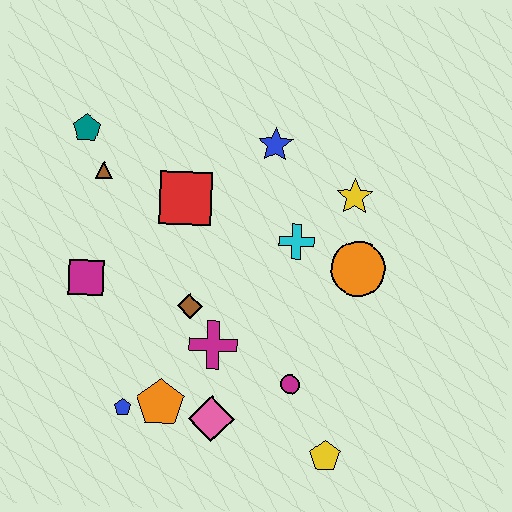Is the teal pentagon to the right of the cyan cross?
No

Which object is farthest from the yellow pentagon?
The teal pentagon is farthest from the yellow pentagon.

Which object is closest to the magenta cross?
The brown diamond is closest to the magenta cross.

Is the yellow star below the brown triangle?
Yes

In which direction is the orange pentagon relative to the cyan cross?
The orange pentagon is below the cyan cross.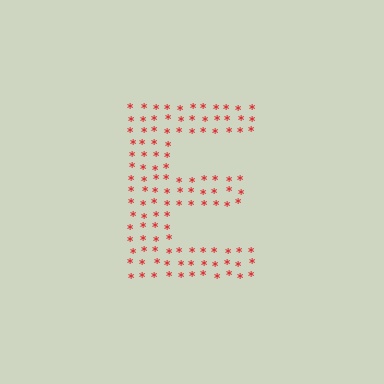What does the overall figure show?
The overall figure shows the letter E.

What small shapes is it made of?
It is made of small asterisks.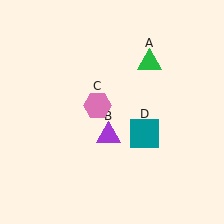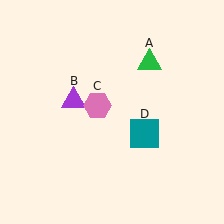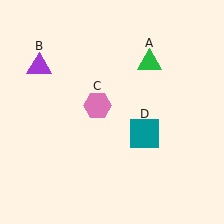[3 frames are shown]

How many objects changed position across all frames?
1 object changed position: purple triangle (object B).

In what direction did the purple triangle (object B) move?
The purple triangle (object B) moved up and to the left.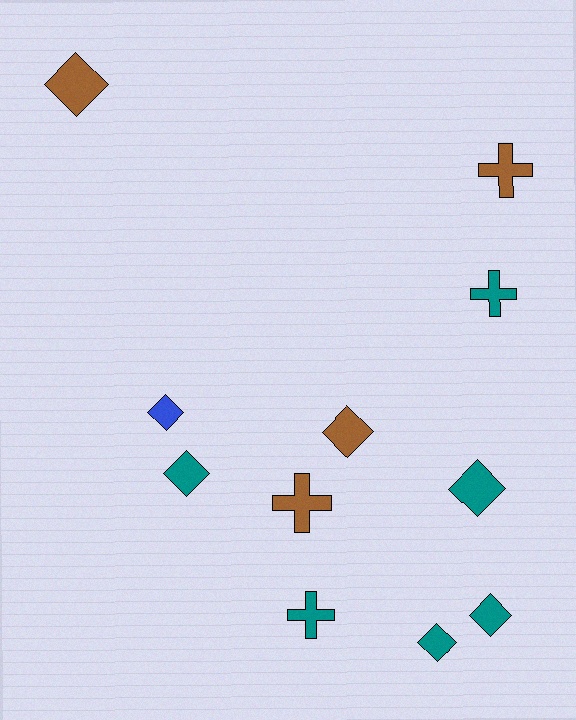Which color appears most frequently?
Teal, with 6 objects.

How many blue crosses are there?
There are no blue crosses.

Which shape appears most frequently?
Diamond, with 7 objects.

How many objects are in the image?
There are 11 objects.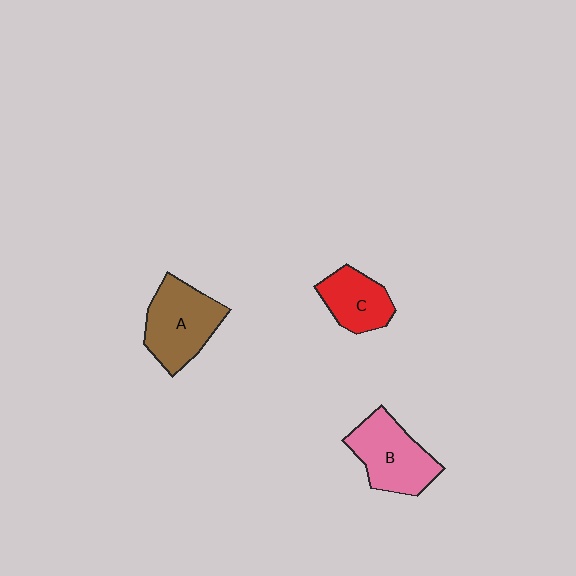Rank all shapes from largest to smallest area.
From largest to smallest: A (brown), B (pink), C (red).